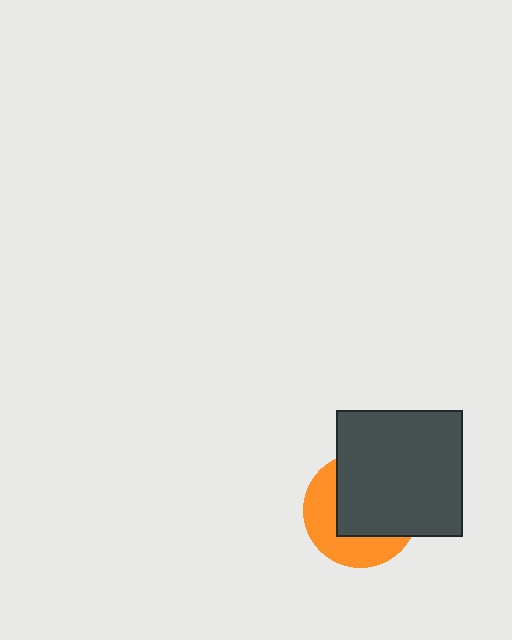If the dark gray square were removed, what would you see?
You would see the complete orange circle.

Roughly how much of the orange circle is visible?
A small part of it is visible (roughly 41%).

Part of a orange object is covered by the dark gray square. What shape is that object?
It is a circle.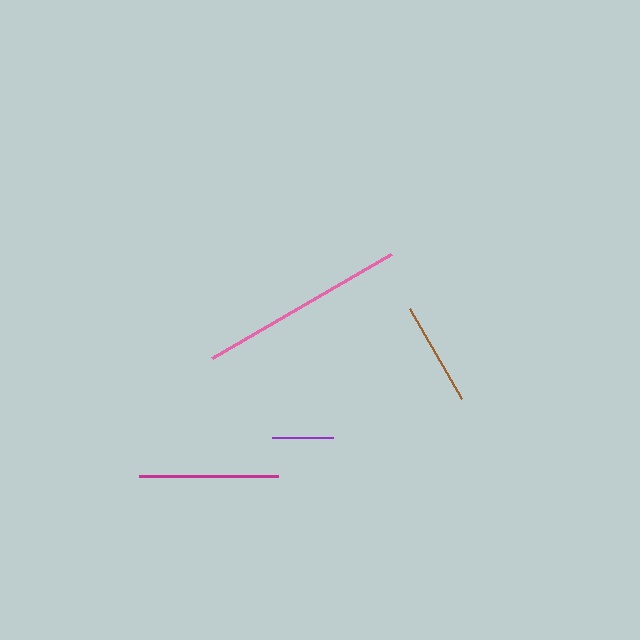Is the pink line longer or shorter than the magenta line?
The pink line is longer than the magenta line.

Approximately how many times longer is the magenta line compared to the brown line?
The magenta line is approximately 1.3 times the length of the brown line.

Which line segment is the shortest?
The purple line is the shortest at approximately 61 pixels.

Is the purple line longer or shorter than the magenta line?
The magenta line is longer than the purple line.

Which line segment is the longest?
The pink line is the longest at approximately 207 pixels.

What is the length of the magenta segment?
The magenta segment is approximately 139 pixels long.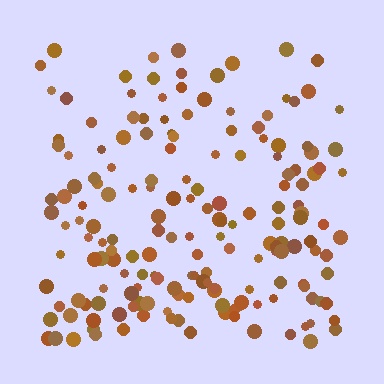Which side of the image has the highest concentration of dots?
The bottom.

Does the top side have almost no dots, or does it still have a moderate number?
Still a moderate number, just noticeably fewer than the bottom.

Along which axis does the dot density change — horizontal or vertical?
Vertical.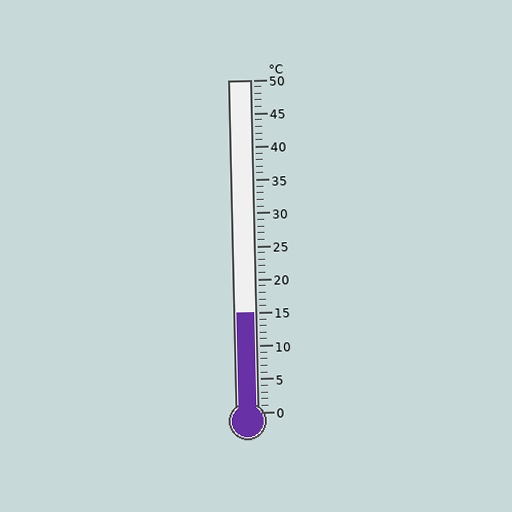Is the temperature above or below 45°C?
The temperature is below 45°C.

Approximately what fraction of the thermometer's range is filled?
The thermometer is filled to approximately 30% of its range.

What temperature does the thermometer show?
The thermometer shows approximately 15°C.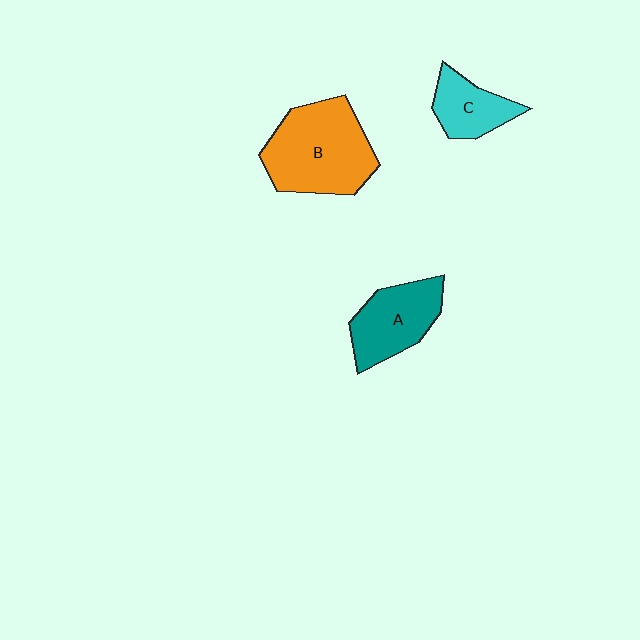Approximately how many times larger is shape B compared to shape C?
Approximately 2.1 times.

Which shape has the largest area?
Shape B (orange).